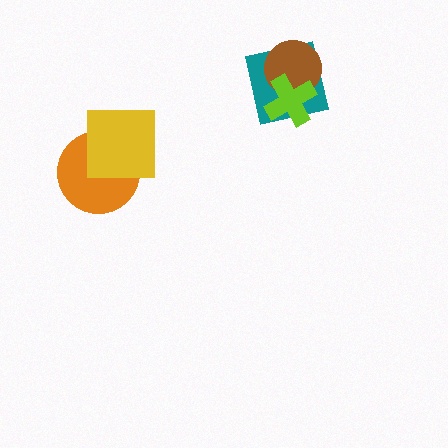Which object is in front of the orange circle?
The yellow square is in front of the orange circle.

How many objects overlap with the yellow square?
1 object overlaps with the yellow square.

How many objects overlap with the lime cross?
2 objects overlap with the lime cross.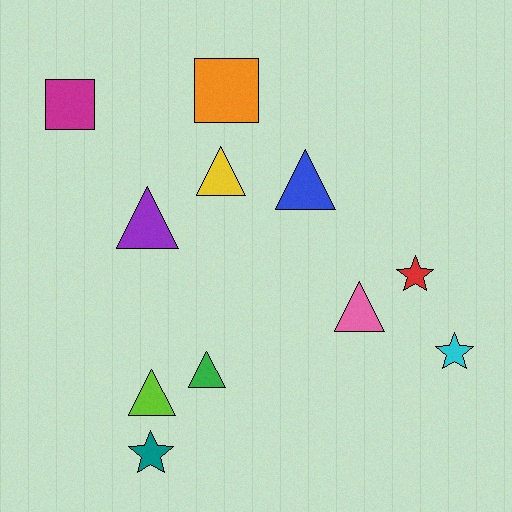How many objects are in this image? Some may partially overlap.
There are 11 objects.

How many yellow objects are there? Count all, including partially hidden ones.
There is 1 yellow object.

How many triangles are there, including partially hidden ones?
There are 6 triangles.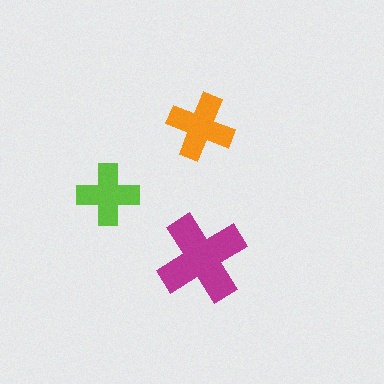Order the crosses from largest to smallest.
the magenta one, the orange one, the lime one.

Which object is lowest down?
The magenta cross is bottommost.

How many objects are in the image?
There are 3 objects in the image.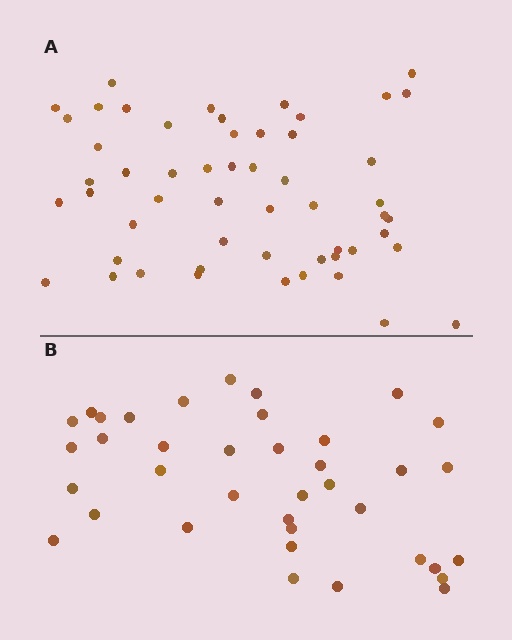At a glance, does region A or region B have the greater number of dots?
Region A (the top region) has more dots.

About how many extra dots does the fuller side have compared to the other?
Region A has approximately 15 more dots than region B.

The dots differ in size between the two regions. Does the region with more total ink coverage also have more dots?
No. Region B has more total ink coverage because its dots are larger, but region A actually contains more individual dots. Total area can be misleading — the number of items is what matters here.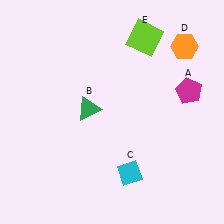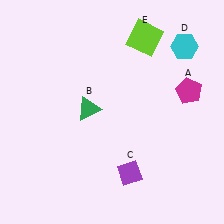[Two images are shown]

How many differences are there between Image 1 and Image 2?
There are 2 differences between the two images.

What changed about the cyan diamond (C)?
In Image 1, C is cyan. In Image 2, it changed to purple.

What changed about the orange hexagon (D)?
In Image 1, D is orange. In Image 2, it changed to cyan.